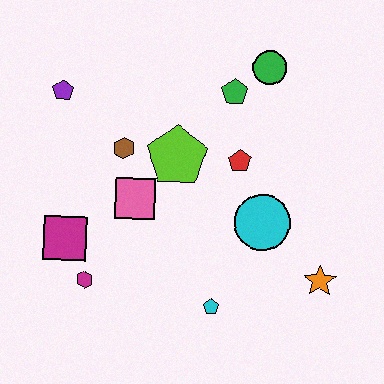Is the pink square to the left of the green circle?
Yes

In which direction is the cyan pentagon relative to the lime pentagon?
The cyan pentagon is below the lime pentagon.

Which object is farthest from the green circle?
The magenta hexagon is farthest from the green circle.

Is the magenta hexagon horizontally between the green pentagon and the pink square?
No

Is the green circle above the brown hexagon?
Yes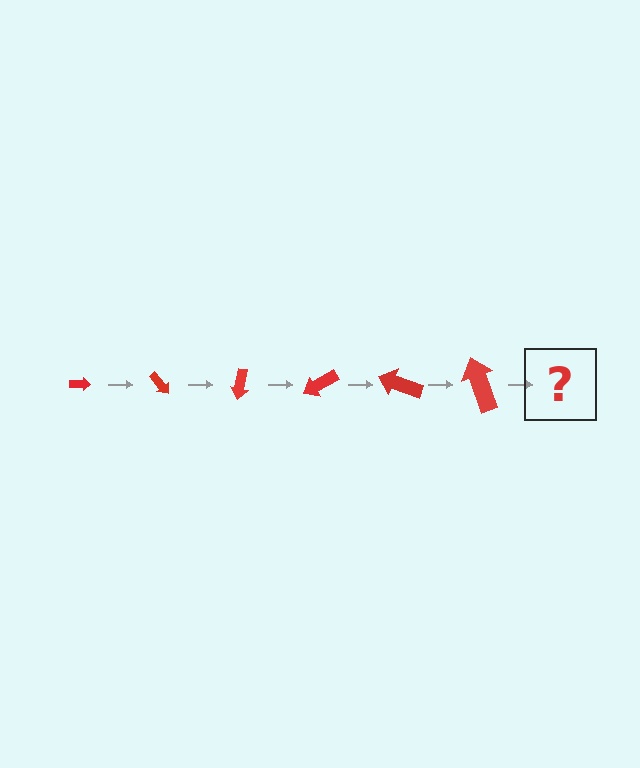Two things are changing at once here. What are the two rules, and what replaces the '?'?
The two rules are that the arrow grows larger each step and it rotates 50 degrees each step. The '?' should be an arrow, larger than the previous one and rotated 300 degrees from the start.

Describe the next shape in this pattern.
It should be an arrow, larger than the previous one and rotated 300 degrees from the start.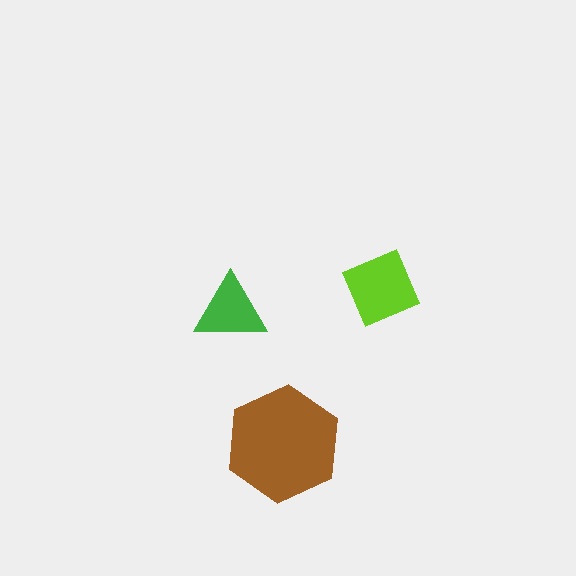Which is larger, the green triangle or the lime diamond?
The lime diamond.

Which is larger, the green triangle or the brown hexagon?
The brown hexagon.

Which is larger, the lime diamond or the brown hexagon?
The brown hexagon.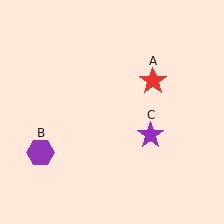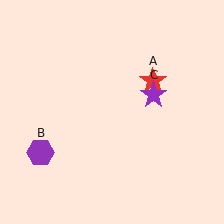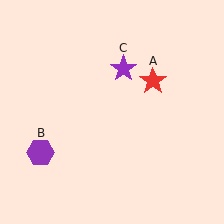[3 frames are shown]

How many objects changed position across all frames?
1 object changed position: purple star (object C).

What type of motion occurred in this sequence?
The purple star (object C) rotated counterclockwise around the center of the scene.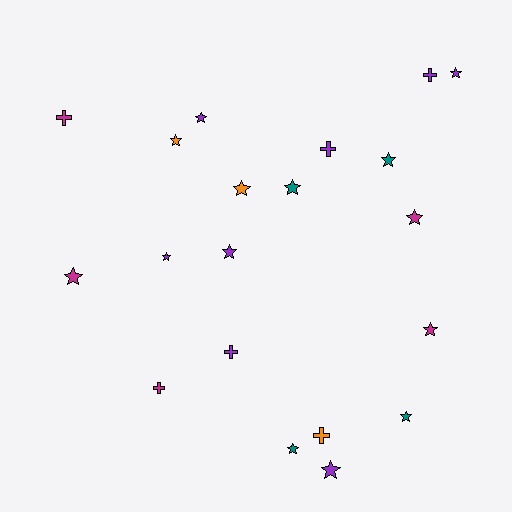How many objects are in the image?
There are 20 objects.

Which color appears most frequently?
Purple, with 8 objects.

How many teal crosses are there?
There are no teal crosses.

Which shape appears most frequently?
Star, with 14 objects.